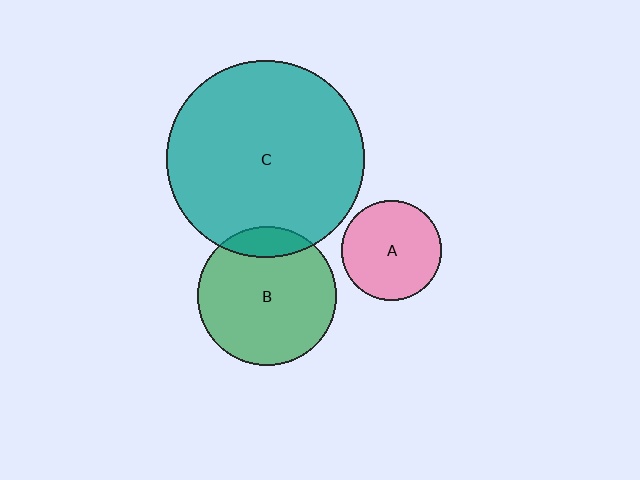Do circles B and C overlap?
Yes.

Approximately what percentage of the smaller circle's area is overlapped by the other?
Approximately 15%.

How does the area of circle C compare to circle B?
Approximately 2.0 times.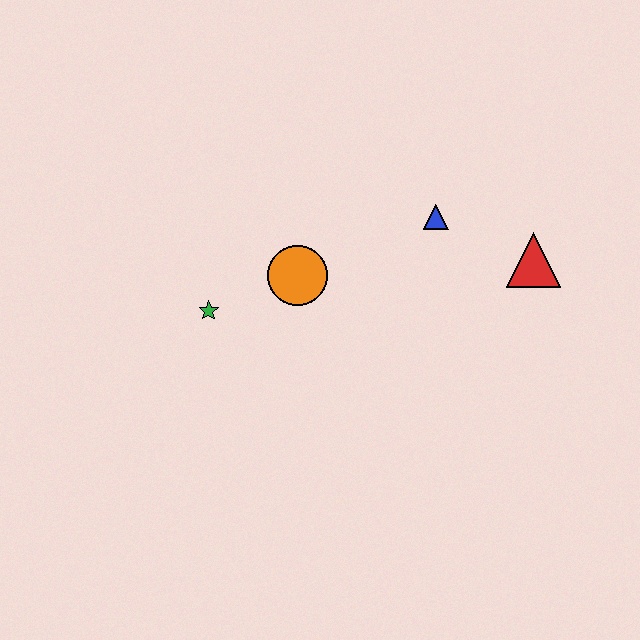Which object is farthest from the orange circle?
The red triangle is farthest from the orange circle.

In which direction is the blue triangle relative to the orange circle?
The blue triangle is to the right of the orange circle.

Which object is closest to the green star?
The orange circle is closest to the green star.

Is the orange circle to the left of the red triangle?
Yes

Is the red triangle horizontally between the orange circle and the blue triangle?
No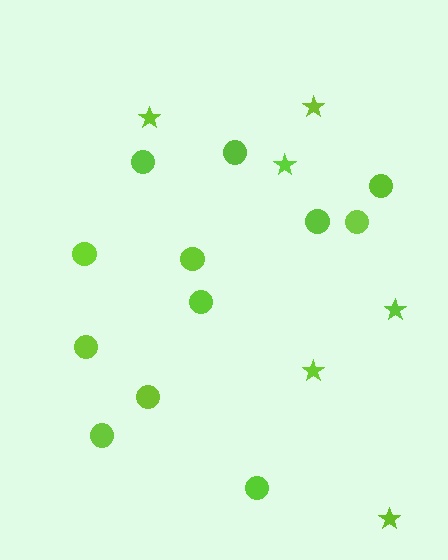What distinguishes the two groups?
There are 2 groups: one group of circles (12) and one group of stars (6).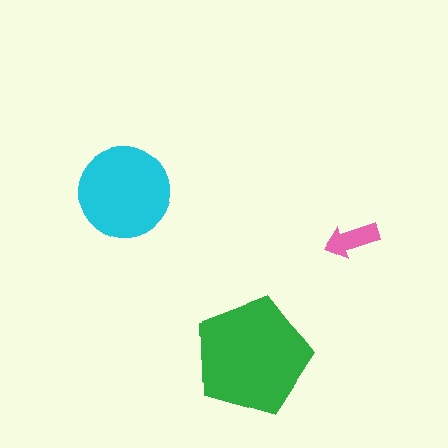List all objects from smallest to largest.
The pink arrow, the cyan circle, the green pentagon.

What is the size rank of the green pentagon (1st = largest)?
1st.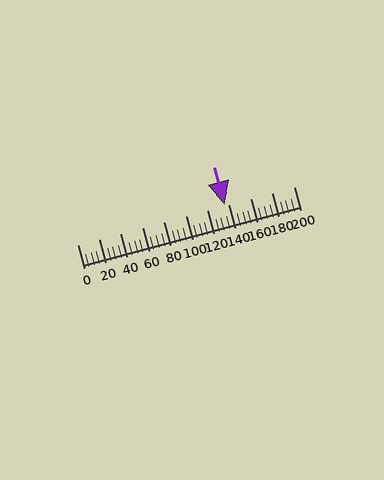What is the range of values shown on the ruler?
The ruler shows values from 0 to 200.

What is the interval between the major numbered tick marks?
The major tick marks are spaced 20 units apart.